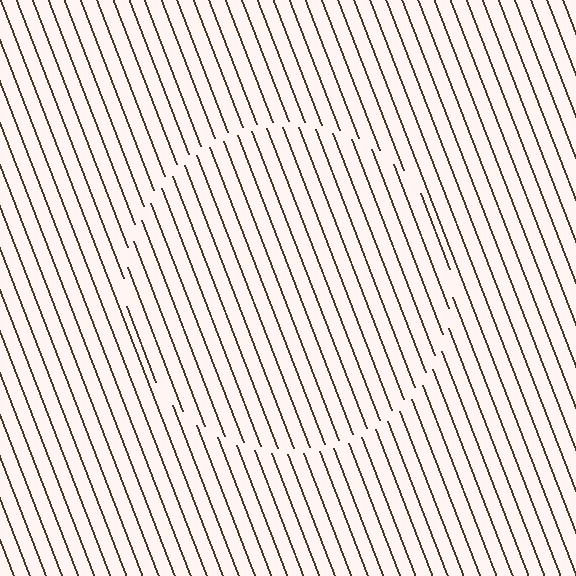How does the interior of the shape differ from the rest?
The interior of the shape contains the same grating, shifted by half a period — the contour is defined by the phase discontinuity where line-ends from the inner and outer gratings abut.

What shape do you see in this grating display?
An illusory circle. The interior of the shape contains the same grating, shifted by half a period — the contour is defined by the phase discontinuity where line-ends from the inner and outer gratings abut.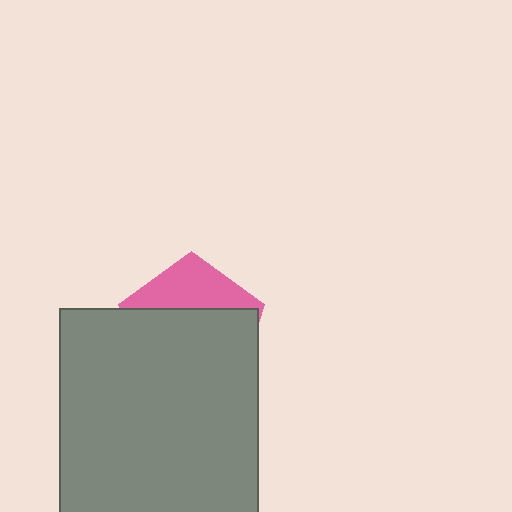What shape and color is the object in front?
The object in front is a gray rectangle.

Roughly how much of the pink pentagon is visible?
A small part of it is visible (roughly 31%).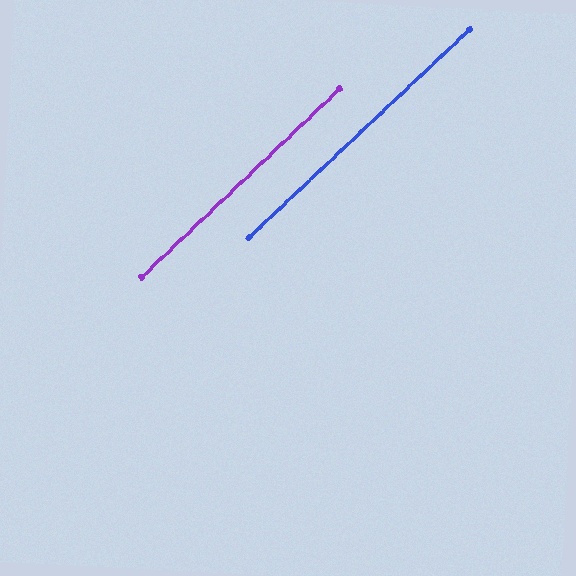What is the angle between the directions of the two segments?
Approximately 0 degrees.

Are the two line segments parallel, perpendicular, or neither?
Parallel — their directions differ by only 0.2°.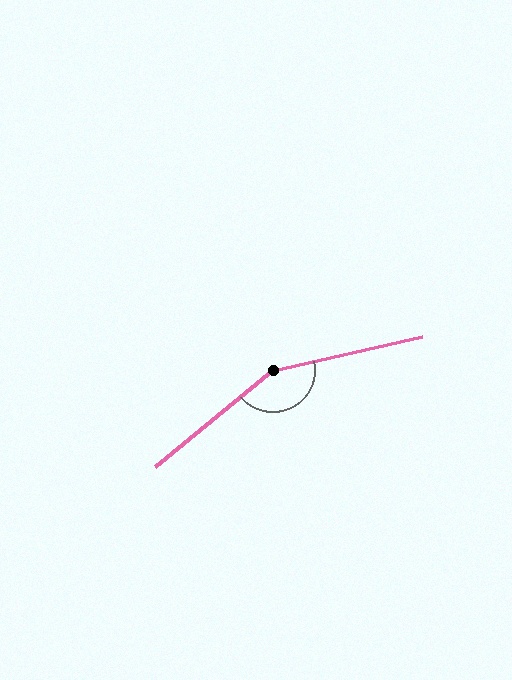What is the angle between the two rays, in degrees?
Approximately 153 degrees.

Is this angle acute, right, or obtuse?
It is obtuse.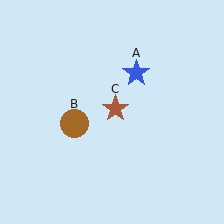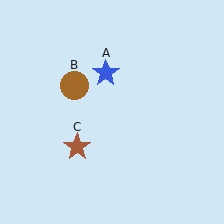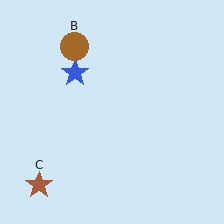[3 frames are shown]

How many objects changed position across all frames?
3 objects changed position: blue star (object A), brown circle (object B), brown star (object C).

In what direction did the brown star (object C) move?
The brown star (object C) moved down and to the left.